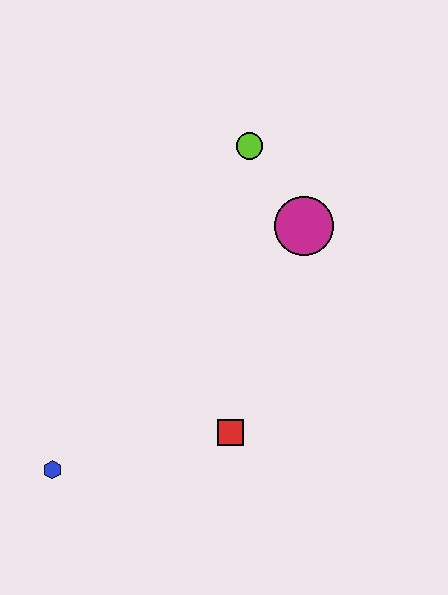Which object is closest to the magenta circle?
The lime circle is closest to the magenta circle.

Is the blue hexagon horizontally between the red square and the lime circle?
No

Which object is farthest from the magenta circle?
The blue hexagon is farthest from the magenta circle.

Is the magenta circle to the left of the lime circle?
No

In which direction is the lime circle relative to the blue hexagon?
The lime circle is above the blue hexagon.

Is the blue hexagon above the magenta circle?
No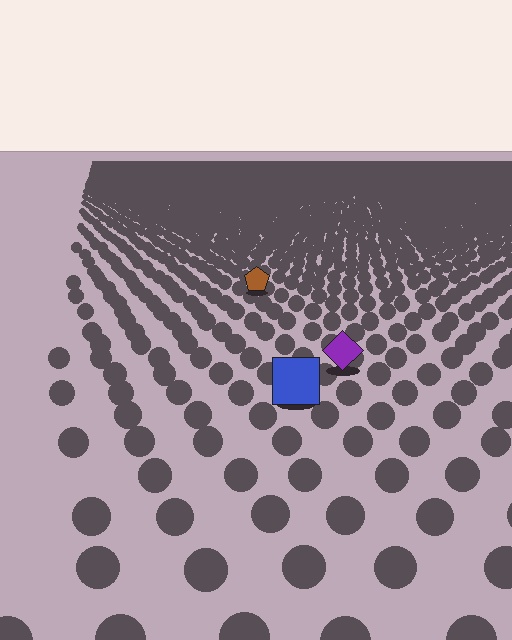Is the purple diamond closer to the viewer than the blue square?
No. The blue square is closer — you can tell from the texture gradient: the ground texture is coarser near it.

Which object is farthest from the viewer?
The brown pentagon is farthest from the viewer. It appears smaller and the ground texture around it is denser.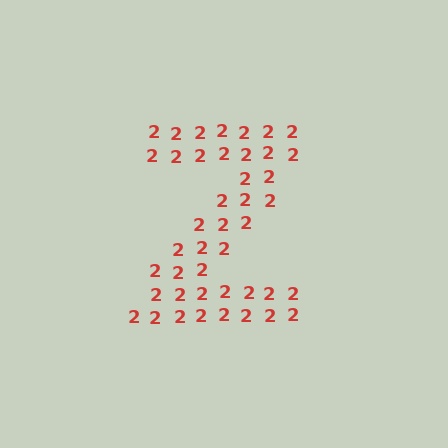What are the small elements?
The small elements are digit 2's.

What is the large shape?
The large shape is the letter Z.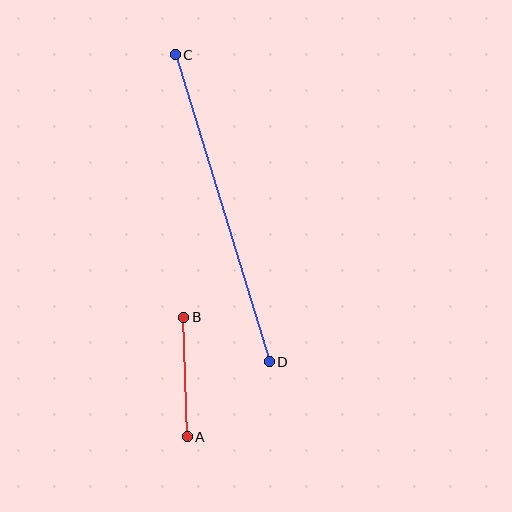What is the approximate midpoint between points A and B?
The midpoint is at approximately (185, 377) pixels.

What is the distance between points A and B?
The distance is approximately 119 pixels.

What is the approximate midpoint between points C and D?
The midpoint is at approximately (222, 208) pixels.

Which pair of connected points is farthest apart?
Points C and D are farthest apart.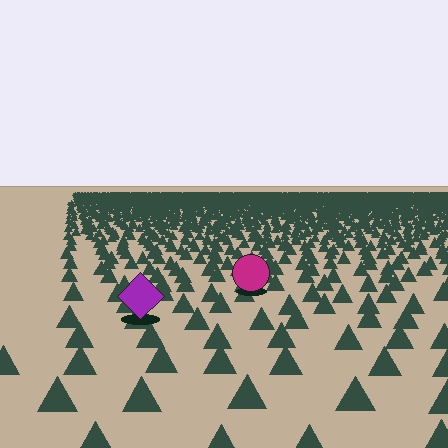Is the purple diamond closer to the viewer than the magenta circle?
Yes. The purple diamond is closer — you can tell from the texture gradient: the ground texture is coarser near it.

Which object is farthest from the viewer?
The magenta circle is farthest from the viewer. It appears smaller and the ground texture around it is denser.